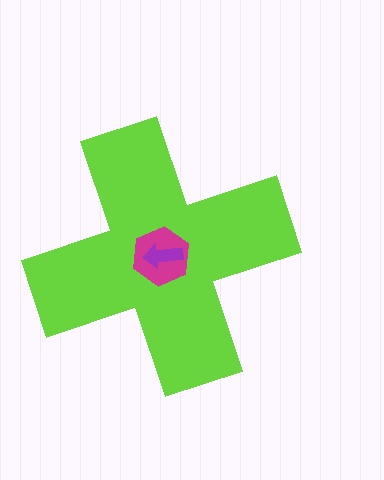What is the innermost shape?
The purple arrow.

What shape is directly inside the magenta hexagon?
The purple arrow.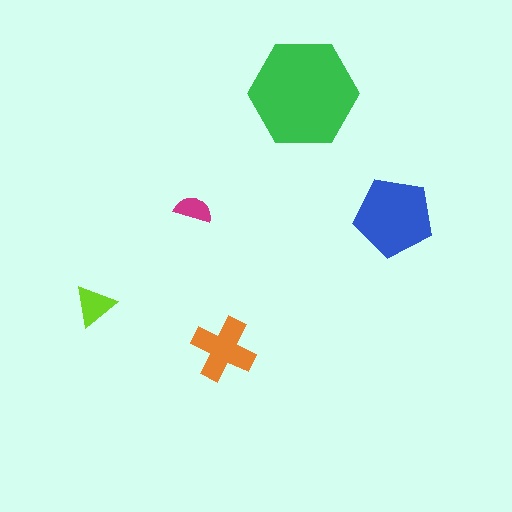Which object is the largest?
The green hexagon.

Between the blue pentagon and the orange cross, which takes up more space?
The blue pentagon.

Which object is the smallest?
The magenta semicircle.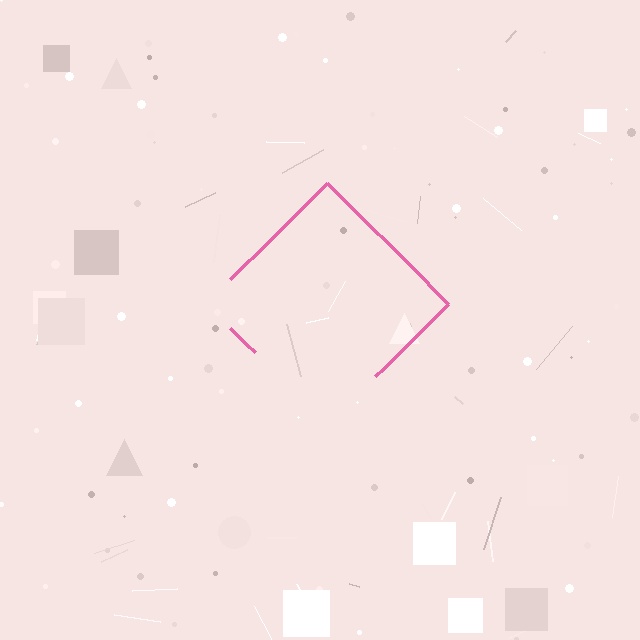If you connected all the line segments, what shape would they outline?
They would outline a diamond.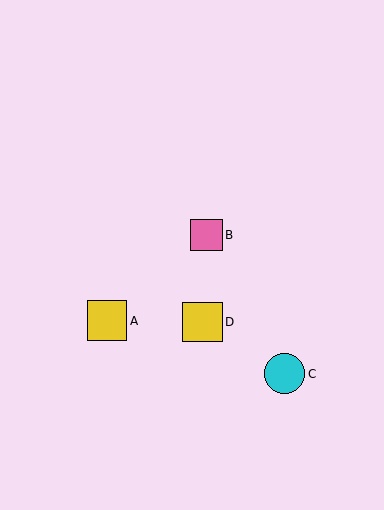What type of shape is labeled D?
Shape D is a yellow square.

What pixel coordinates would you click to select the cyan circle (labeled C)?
Click at (285, 374) to select the cyan circle C.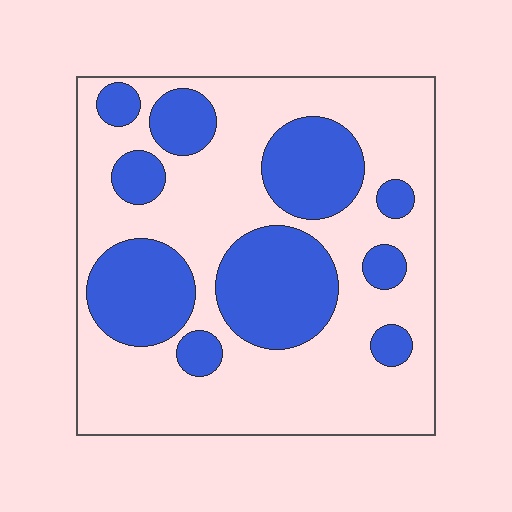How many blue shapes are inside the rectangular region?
10.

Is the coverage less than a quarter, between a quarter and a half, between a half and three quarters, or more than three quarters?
Between a quarter and a half.